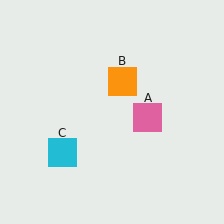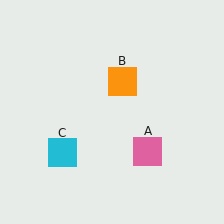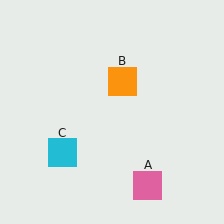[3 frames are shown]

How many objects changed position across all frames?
1 object changed position: pink square (object A).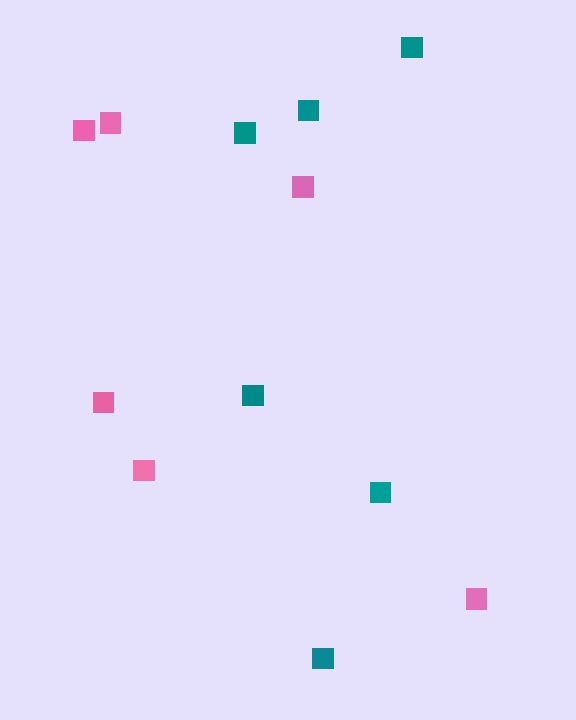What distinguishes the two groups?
There are 2 groups: one group of pink squares (6) and one group of teal squares (6).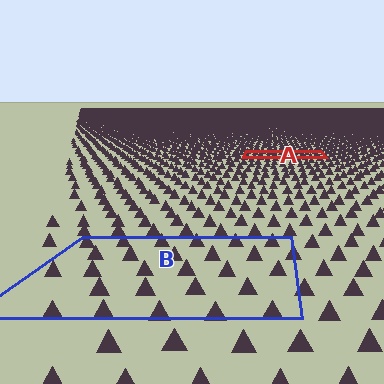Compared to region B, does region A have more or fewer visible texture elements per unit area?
Region A has more texture elements per unit area — they are packed more densely because it is farther away.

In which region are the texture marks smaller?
The texture marks are smaller in region A, because it is farther away.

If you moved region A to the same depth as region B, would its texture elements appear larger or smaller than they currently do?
They would appear larger. At a closer depth, the same texture elements are projected at a bigger on-screen size.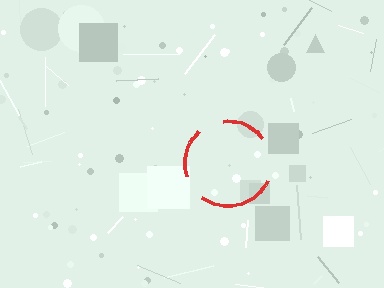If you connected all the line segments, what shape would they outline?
They would outline a circle.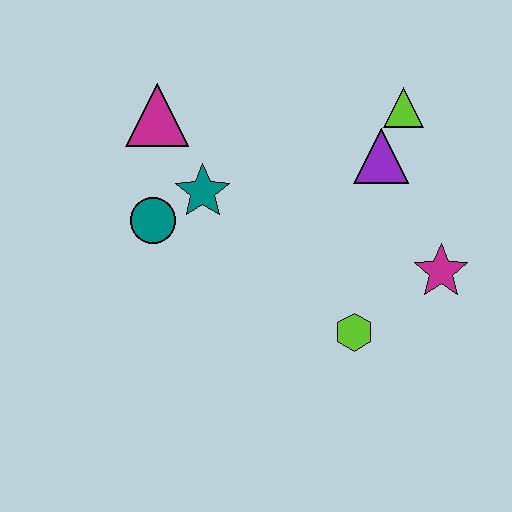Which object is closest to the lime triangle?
The purple triangle is closest to the lime triangle.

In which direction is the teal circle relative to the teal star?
The teal circle is to the left of the teal star.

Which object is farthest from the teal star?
The magenta star is farthest from the teal star.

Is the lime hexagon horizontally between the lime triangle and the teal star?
Yes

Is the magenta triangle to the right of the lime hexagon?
No